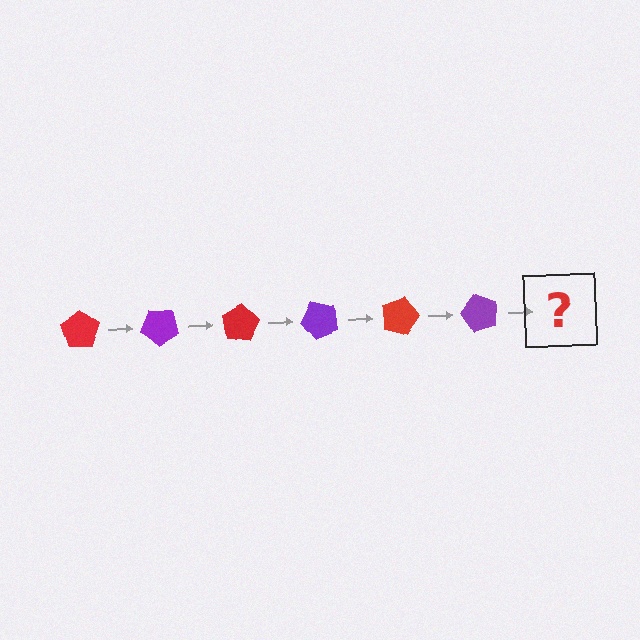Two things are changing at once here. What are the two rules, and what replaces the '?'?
The two rules are that it rotates 40 degrees each step and the color cycles through red and purple. The '?' should be a red pentagon, rotated 240 degrees from the start.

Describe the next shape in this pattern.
It should be a red pentagon, rotated 240 degrees from the start.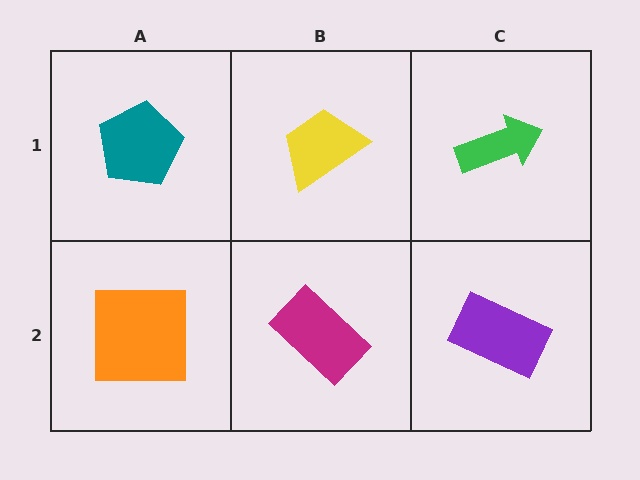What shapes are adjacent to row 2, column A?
A teal pentagon (row 1, column A), a magenta rectangle (row 2, column B).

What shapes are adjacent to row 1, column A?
An orange square (row 2, column A), a yellow trapezoid (row 1, column B).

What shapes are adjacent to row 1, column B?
A magenta rectangle (row 2, column B), a teal pentagon (row 1, column A), a green arrow (row 1, column C).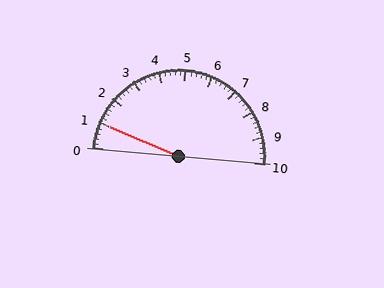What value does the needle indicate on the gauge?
The needle indicates approximately 1.0.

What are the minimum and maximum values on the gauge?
The gauge ranges from 0 to 10.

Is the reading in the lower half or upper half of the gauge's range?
The reading is in the lower half of the range (0 to 10).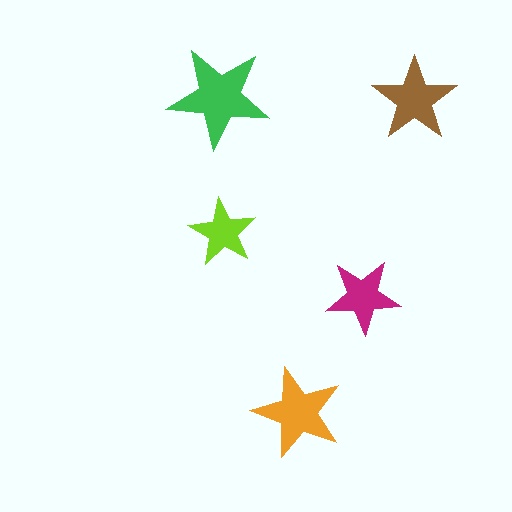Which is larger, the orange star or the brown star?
The orange one.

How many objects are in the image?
There are 5 objects in the image.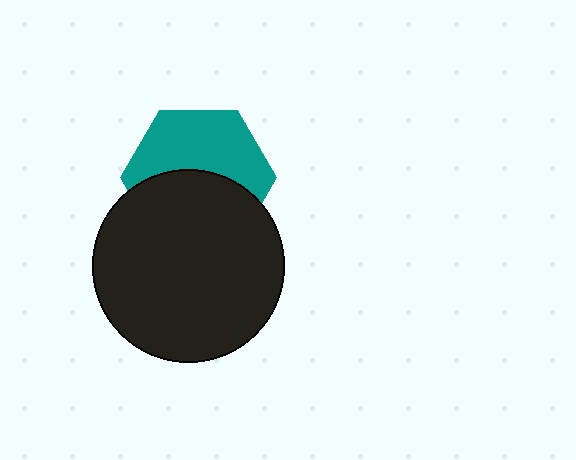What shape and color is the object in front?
The object in front is a black circle.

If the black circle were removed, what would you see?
You would see the complete teal hexagon.